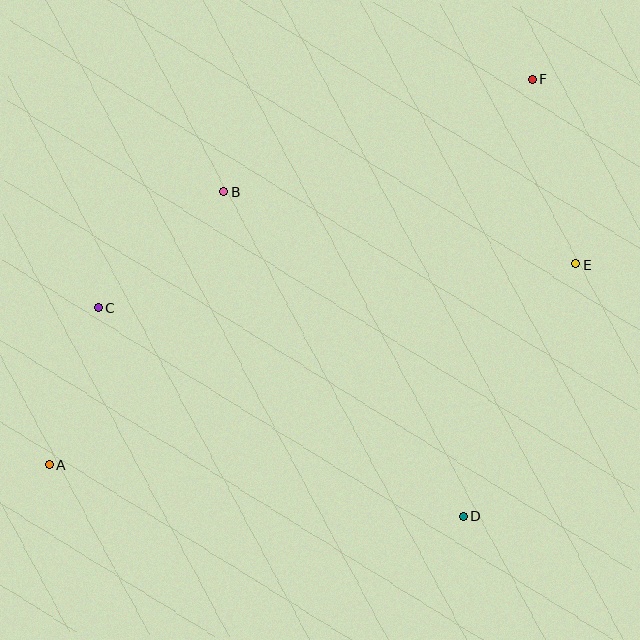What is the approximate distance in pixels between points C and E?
The distance between C and E is approximately 479 pixels.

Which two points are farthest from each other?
Points A and F are farthest from each other.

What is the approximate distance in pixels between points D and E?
The distance between D and E is approximately 276 pixels.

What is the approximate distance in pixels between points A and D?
The distance between A and D is approximately 416 pixels.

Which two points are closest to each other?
Points A and C are closest to each other.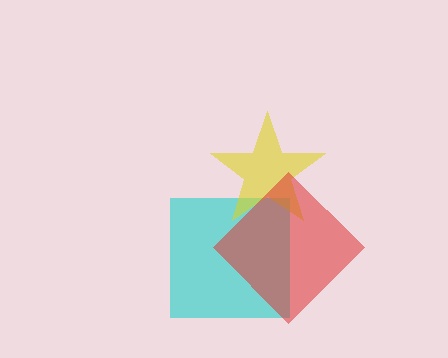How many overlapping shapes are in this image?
There are 3 overlapping shapes in the image.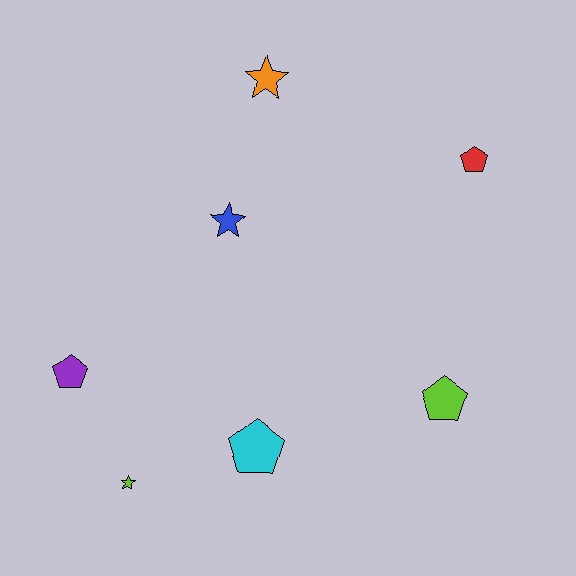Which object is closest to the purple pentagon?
The lime star is closest to the purple pentagon.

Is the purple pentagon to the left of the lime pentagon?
Yes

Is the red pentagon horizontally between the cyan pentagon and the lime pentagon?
No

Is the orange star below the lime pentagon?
No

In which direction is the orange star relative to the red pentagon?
The orange star is to the left of the red pentagon.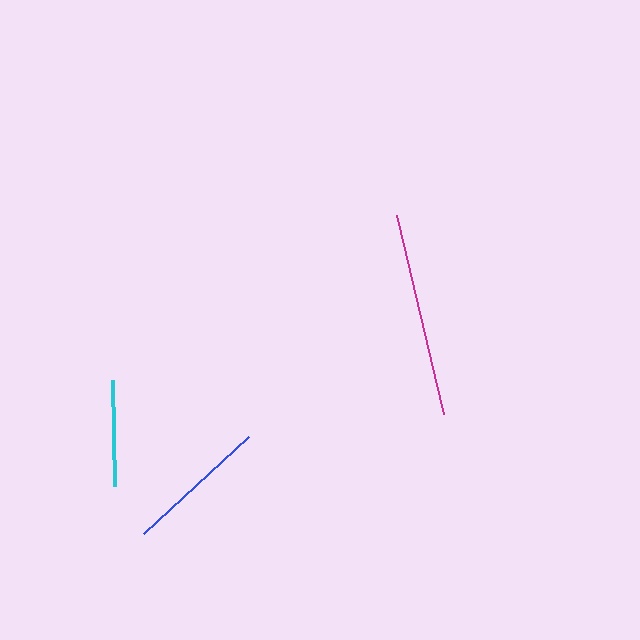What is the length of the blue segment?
The blue segment is approximately 143 pixels long.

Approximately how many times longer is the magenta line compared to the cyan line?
The magenta line is approximately 1.9 times the length of the cyan line.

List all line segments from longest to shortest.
From longest to shortest: magenta, blue, cyan.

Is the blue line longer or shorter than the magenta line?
The magenta line is longer than the blue line.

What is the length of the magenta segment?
The magenta segment is approximately 204 pixels long.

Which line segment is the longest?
The magenta line is the longest at approximately 204 pixels.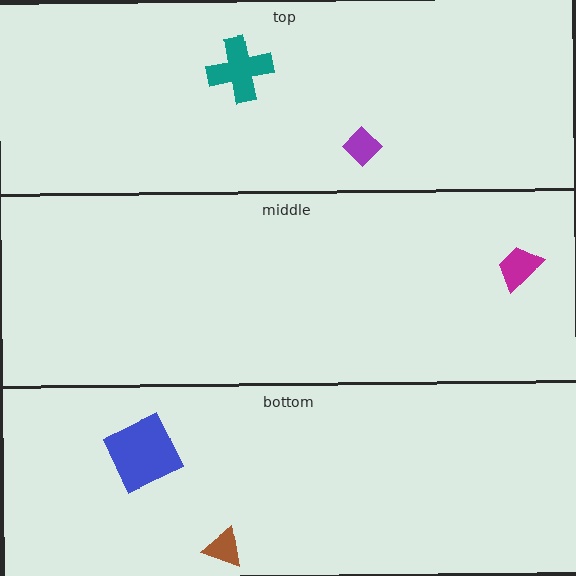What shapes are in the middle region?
The magenta trapezoid.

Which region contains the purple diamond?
The top region.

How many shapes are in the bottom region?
2.